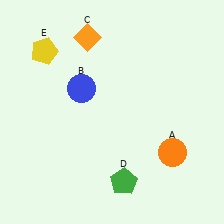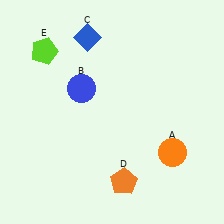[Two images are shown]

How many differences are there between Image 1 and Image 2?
There are 3 differences between the two images.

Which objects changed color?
C changed from orange to blue. D changed from green to orange. E changed from yellow to lime.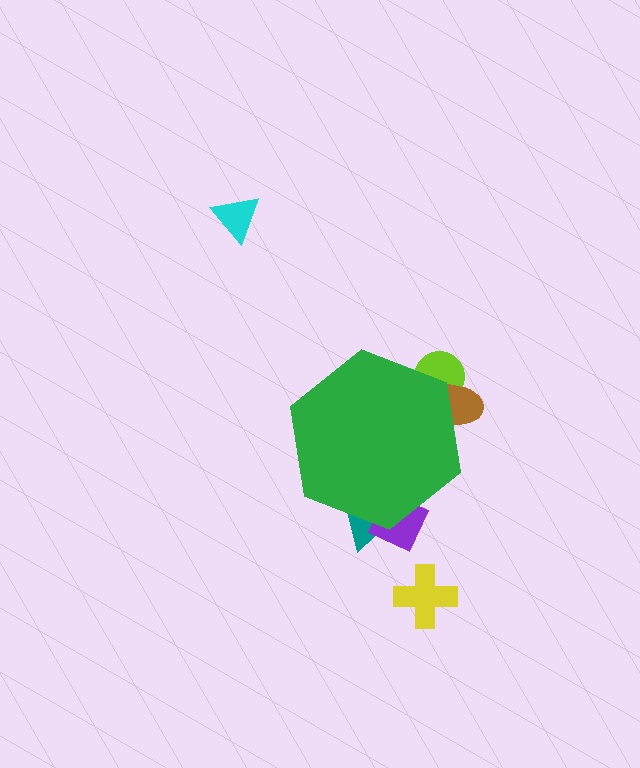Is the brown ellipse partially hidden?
Yes, the brown ellipse is partially hidden behind the green hexagon.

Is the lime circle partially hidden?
Yes, the lime circle is partially hidden behind the green hexagon.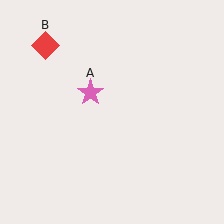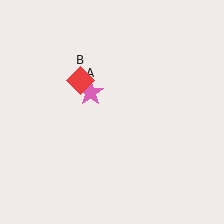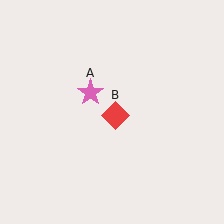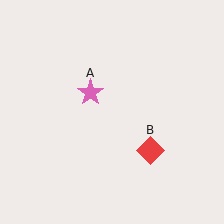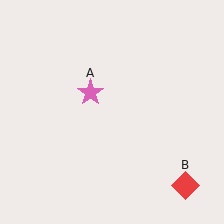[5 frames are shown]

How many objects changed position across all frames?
1 object changed position: red diamond (object B).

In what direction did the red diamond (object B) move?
The red diamond (object B) moved down and to the right.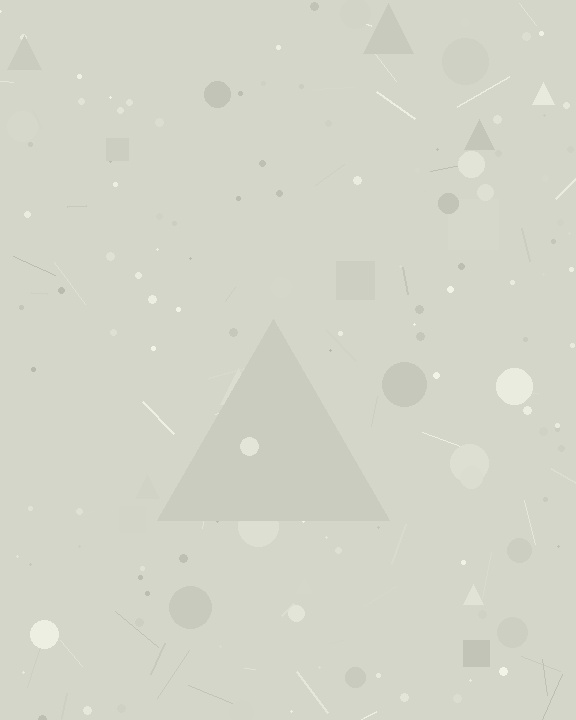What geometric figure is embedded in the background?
A triangle is embedded in the background.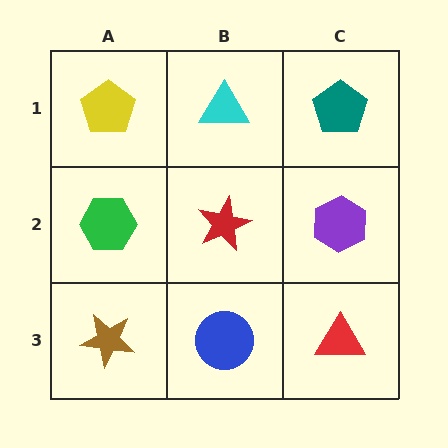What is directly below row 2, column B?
A blue circle.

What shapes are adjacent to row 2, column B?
A cyan triangle (row 1, column B), a blue circle (row 3, column B), a green hexagon (row 2, column A), a purple hexagon (row 2, column C).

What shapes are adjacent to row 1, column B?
A red star (row 2, column B), a yellow pentagon (row 1, column A), a teal pentagon (row 1, column C).